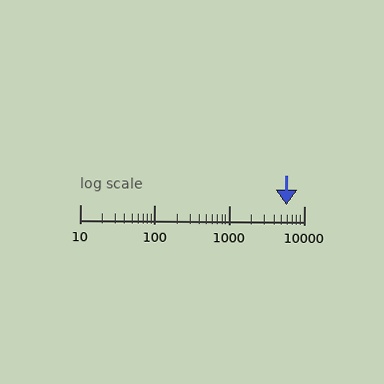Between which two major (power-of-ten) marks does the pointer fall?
The pointer is between 1000 and 10000.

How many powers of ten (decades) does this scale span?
The scale spans 3 decades, from 10 to 10000.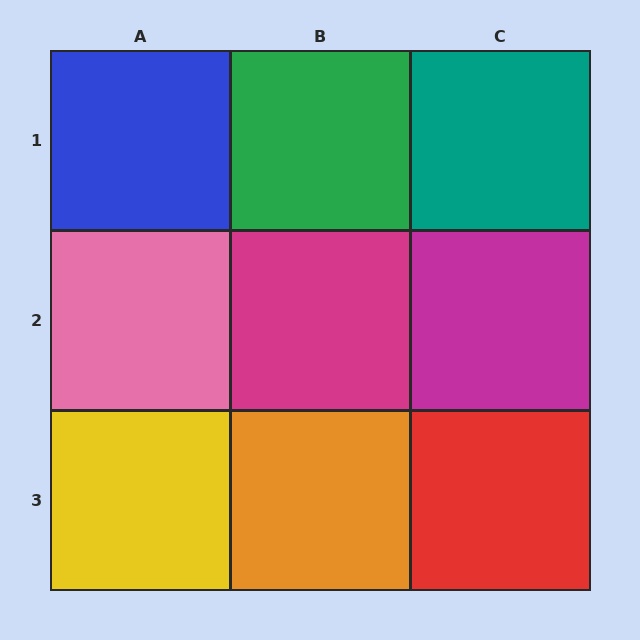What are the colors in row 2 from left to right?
Pink, magenta, magenta.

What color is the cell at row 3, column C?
Red.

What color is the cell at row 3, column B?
Orange.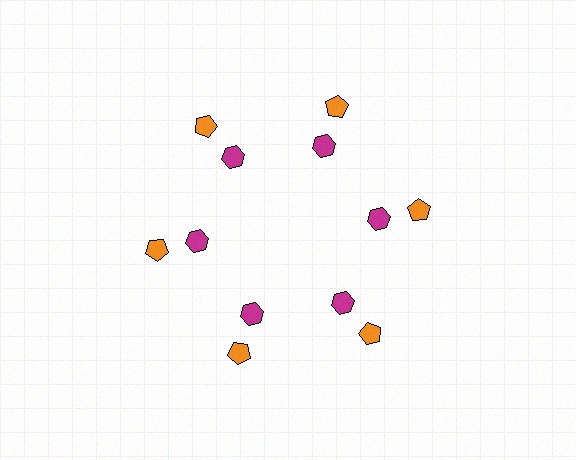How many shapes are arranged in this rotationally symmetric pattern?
There are 12 shapes, arranged in 6 groups of 2.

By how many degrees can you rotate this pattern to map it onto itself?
The pattern maps onto itself every 60 degrees of rotation.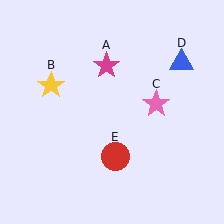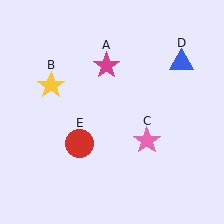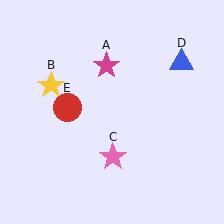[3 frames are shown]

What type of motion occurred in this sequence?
The pink star (object C), red circle (object E) rotated clockwise around the center of the scene.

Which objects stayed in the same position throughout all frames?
Magenta star (object A) and yellow star (object B) and blue triangle (object D) remained stationary.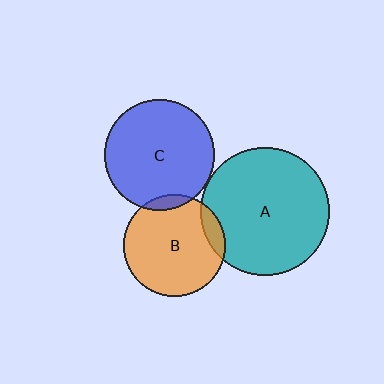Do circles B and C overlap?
Yes.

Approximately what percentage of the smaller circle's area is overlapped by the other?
Approximately 5%.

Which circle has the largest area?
Circle A (teal).